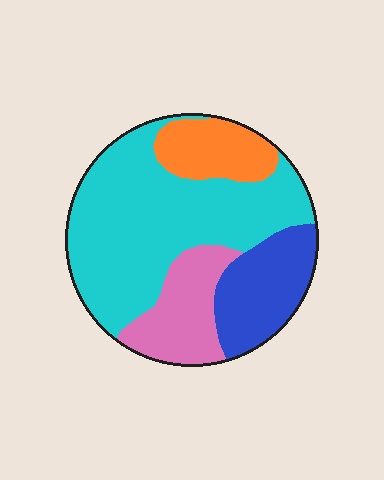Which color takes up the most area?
Cyan, at roughly 50%.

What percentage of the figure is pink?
Pink covers about 15% of the figure.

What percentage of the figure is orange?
Orange takes up about one eighth (1/8) of the figure.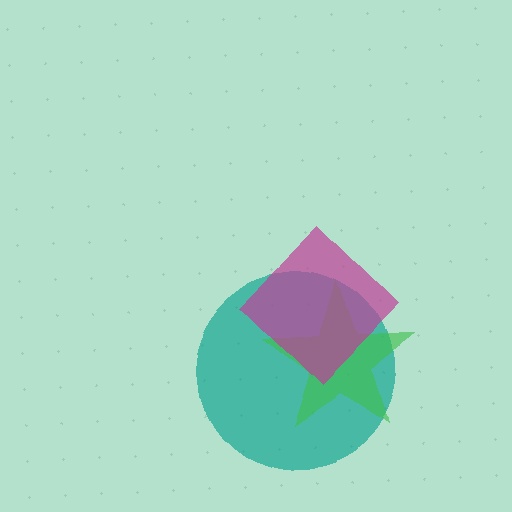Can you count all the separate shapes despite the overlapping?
Yes, there are 3 separate shapes.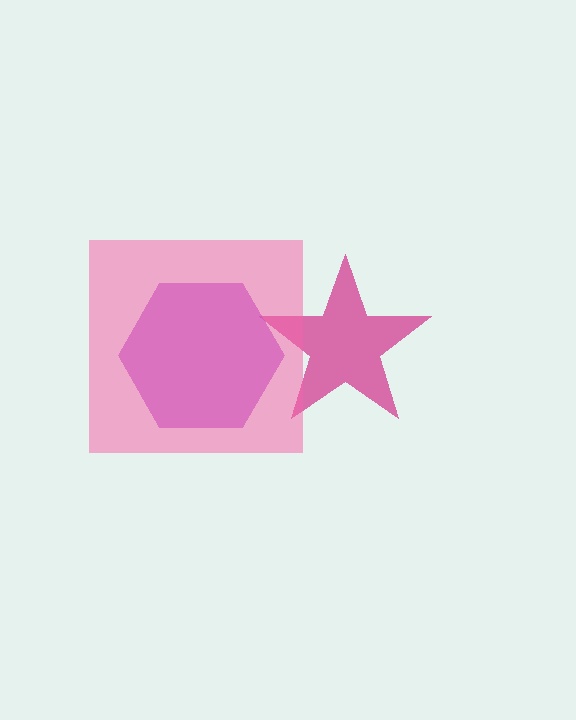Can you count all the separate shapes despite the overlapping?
Yes, there are 3 separate shapes.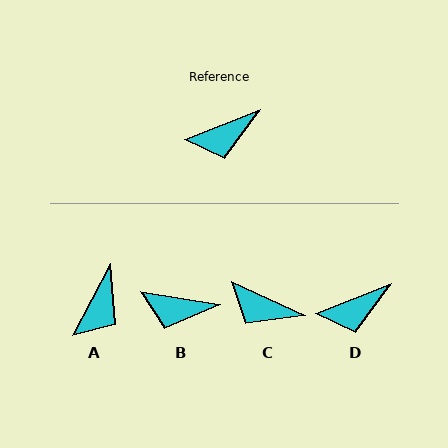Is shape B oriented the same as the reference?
No, it is off by about 31 degrees.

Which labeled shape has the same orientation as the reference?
D.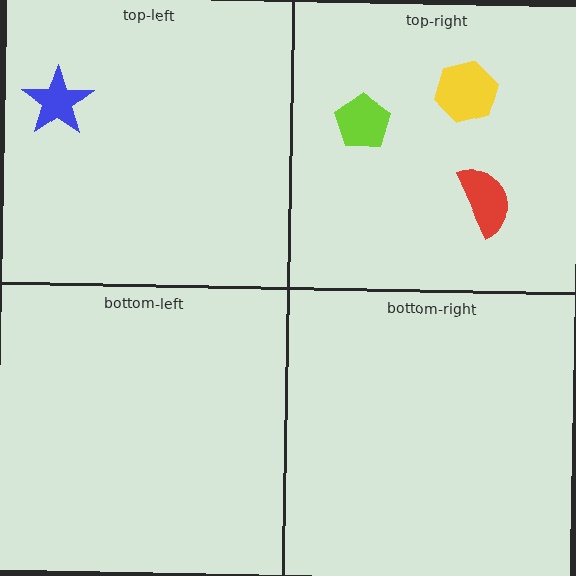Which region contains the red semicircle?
The top-right region.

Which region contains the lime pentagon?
The top-right region.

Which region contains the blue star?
The top-left region.